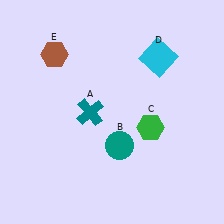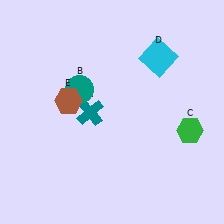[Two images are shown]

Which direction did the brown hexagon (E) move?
The brown hexagon (E) moved down.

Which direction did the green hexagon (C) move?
The green hexagon (C) moved right.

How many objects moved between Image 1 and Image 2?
3 objects moved between the two images.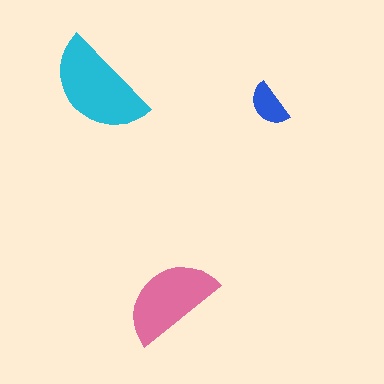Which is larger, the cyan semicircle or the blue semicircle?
The cyan one.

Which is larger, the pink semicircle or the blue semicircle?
The pink one.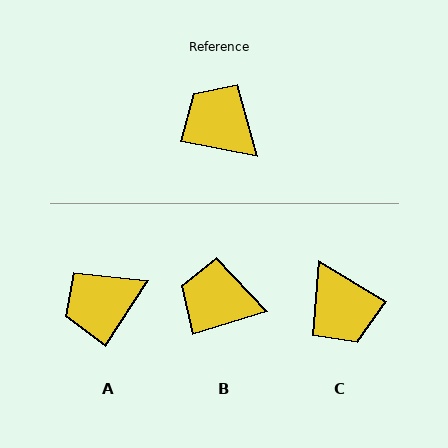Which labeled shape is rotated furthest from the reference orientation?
C, about 160 degrees away.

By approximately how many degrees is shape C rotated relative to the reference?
Approximately 160 degrees counter-clockwise.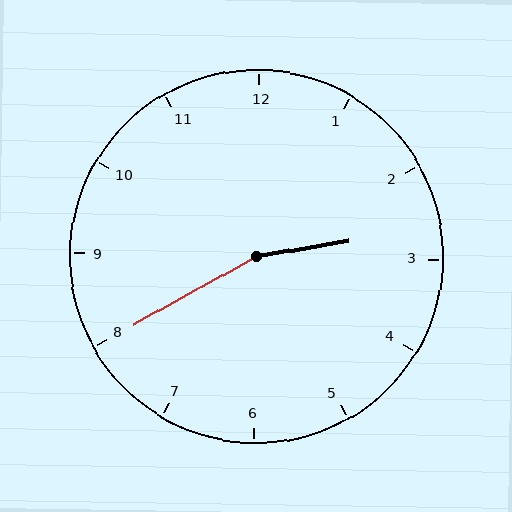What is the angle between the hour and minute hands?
Approximately 160 degrees.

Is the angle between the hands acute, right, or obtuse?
It is obtuse.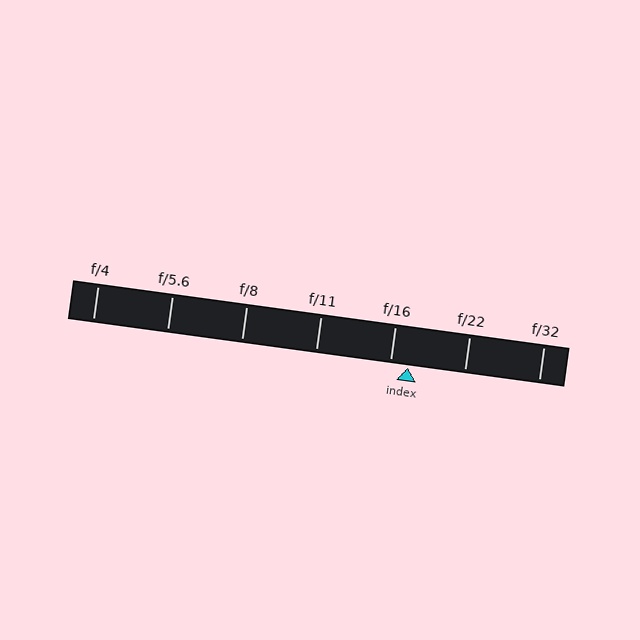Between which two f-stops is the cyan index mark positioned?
The index mark is between f/16 and f/22.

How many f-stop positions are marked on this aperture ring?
There are 7 f-stop positions marked.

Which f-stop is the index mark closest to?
The index mark is closest to f/16.